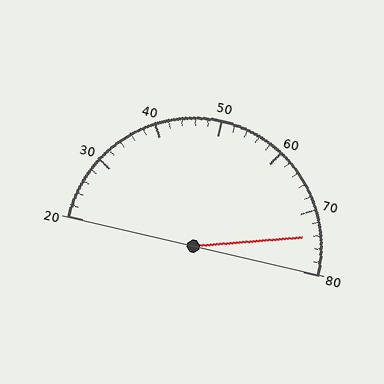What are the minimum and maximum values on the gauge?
The gauge ranges from 20 to 80.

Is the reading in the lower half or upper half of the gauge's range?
The reading is in the upper half of the range (20 to 80).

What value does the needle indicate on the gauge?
The needle indicates approximately 74.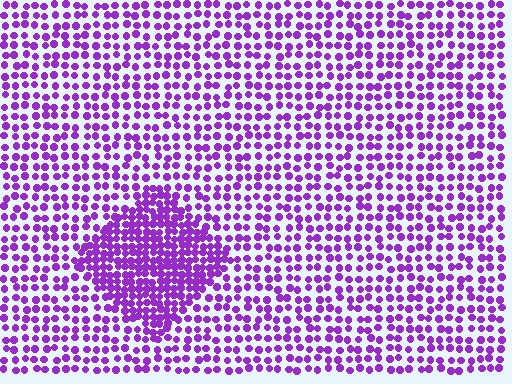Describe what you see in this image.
The image contains small purple elements arranged at two different densities. A diamond-shaped region is visible where the elements are more densely packed than the surrounding area.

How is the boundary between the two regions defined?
The boundary is defined by a change in element density (approximately 2.0x ratio). All elements are the same color, size, and shape.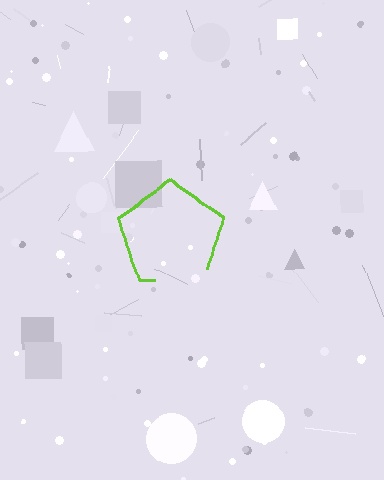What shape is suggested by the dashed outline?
The dashed outline suggests a pentagon.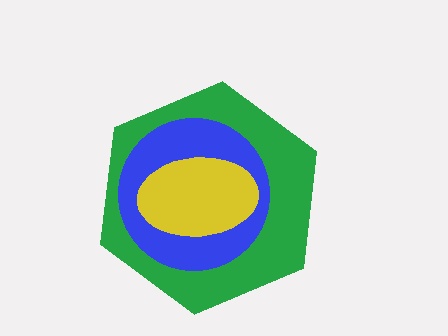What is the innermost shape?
The yellow ellipse.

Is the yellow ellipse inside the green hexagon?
Yes.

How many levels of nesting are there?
3.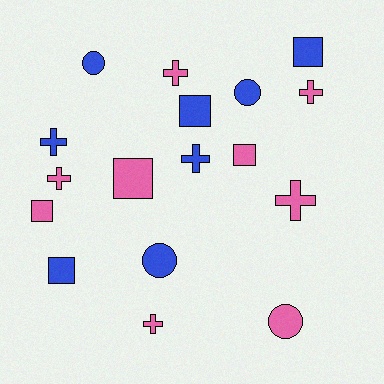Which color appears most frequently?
Pink, with 9 objects.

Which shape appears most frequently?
Cross, with 7 objects.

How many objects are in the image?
There are 17 objects.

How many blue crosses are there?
There are 2 blue crosses.